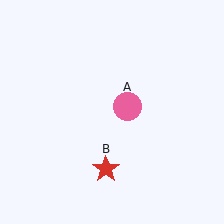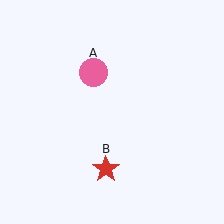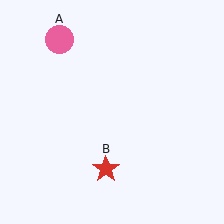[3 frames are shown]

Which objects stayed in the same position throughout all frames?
Red star (object B) remained stationary.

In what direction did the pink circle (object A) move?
The pink circle (object A) moved up and to the left.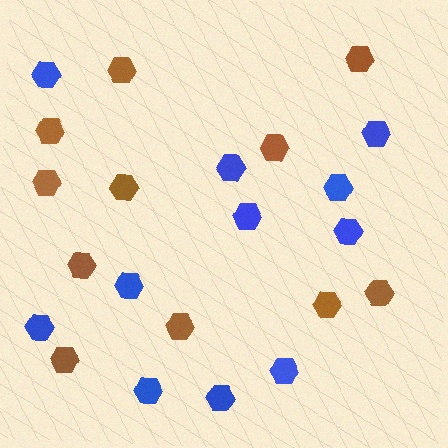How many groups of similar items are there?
There are 2 groups: one group of blue hexagons (11) and one group of brown hexagons (11).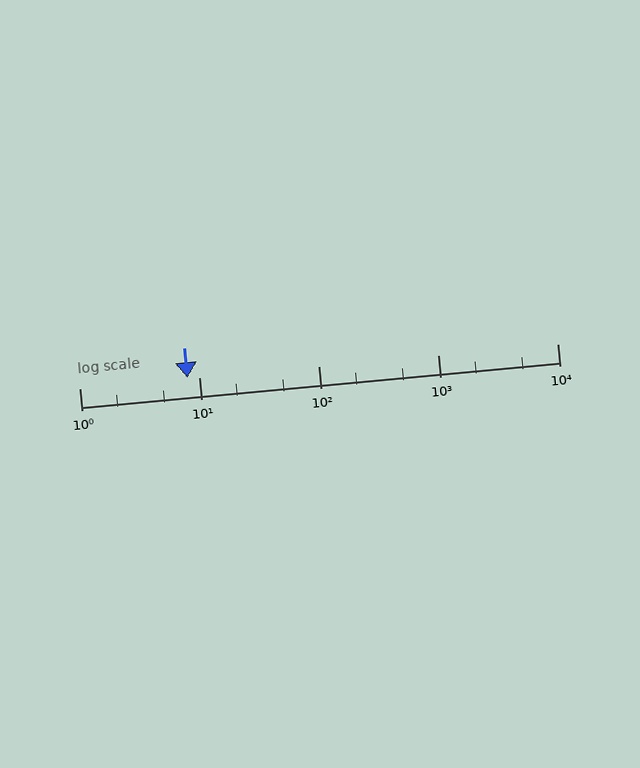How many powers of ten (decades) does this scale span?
The scale spans 4 decades, from 1 to 10000.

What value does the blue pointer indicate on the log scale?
The pointer indicates approximately 8.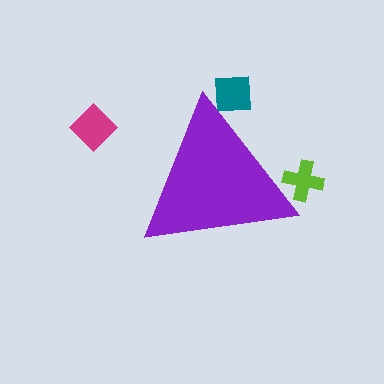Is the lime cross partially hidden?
Yes, the lime cross is partially hidden behind the purple triangle.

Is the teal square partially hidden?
Yes, the teal square is partially hidden behind the purple triangle.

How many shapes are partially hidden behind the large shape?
2 shapes are partially hidden.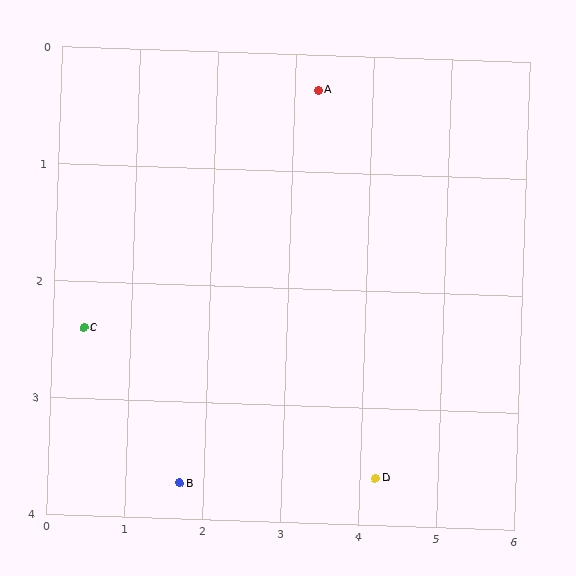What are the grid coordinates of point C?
Point C is at approximately (0.4, 2.4).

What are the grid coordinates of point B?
Point B is at approximately (1.7, 3.7).